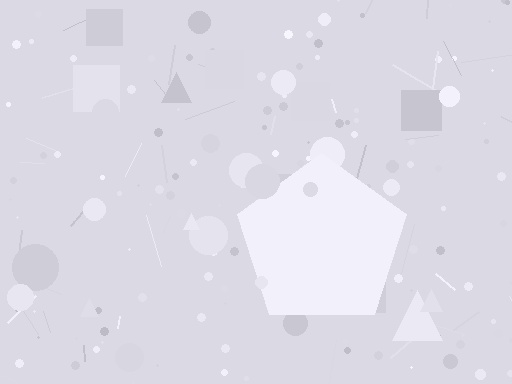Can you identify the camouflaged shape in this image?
The camouflaged shape is a pentagon.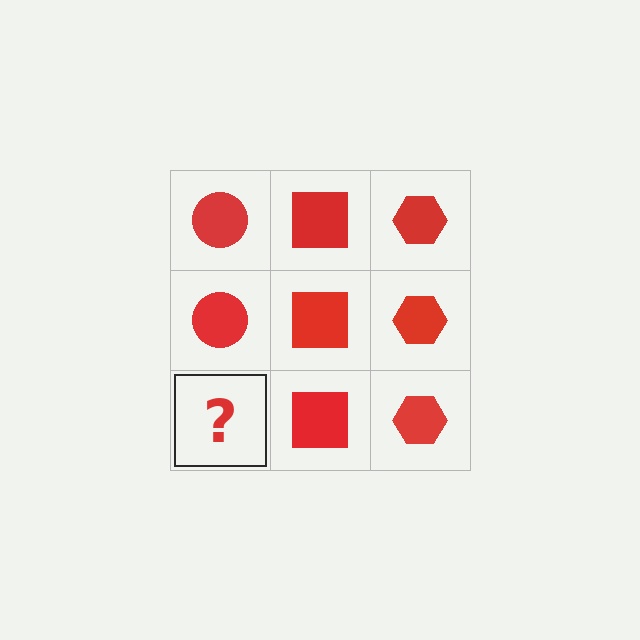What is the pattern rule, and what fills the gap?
The rule is that each column has a consistent shape. The gap should be filled with a red circle.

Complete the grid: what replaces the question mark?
The question mark should be replaced with a red circle.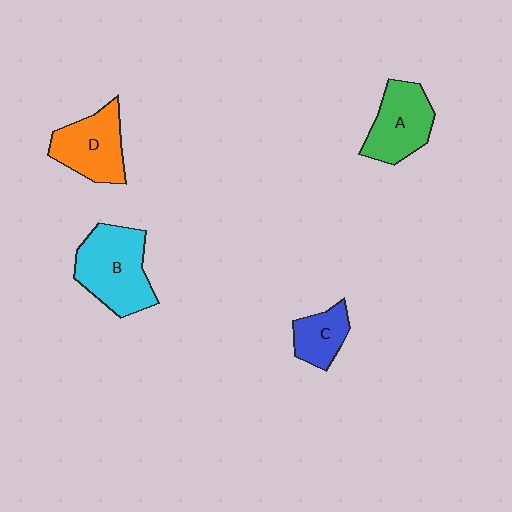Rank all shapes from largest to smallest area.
From largest to smallest: B (cyan), D (orange), A (green), C (blue).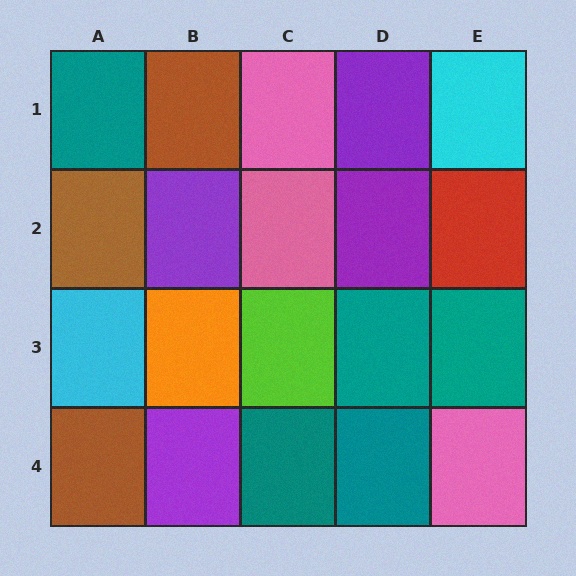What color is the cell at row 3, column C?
Lime.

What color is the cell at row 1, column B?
Brown.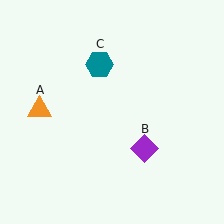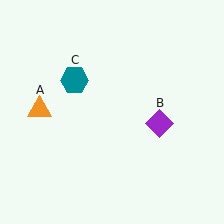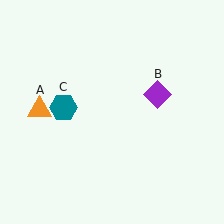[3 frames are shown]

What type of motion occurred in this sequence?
The purple diamond (object B), teal hexagon (object C) rotated counterclockwise around the center of the scene.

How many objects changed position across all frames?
2 objects changed position: purple diamond (object B), teal hexagon (object C).